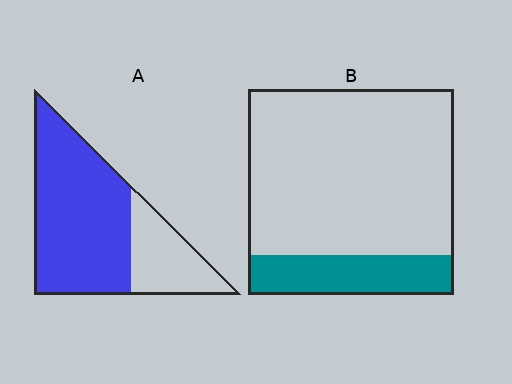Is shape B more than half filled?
No.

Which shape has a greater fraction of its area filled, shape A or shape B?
Shape A.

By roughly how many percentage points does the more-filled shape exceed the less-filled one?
By roughly 50 percentage points (A over B).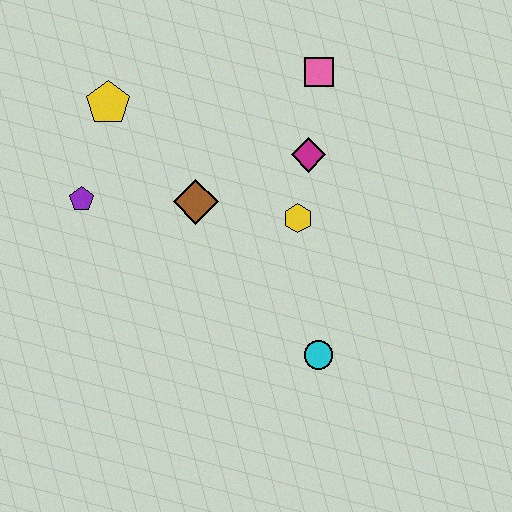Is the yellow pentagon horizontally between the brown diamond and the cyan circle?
No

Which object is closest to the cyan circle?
The yellow hexagon is closest to the cyan circle.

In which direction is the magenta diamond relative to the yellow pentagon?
The magenta diamond is to the right of the yellow pentagon.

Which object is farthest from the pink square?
The cyan circle is farthest from the pink square.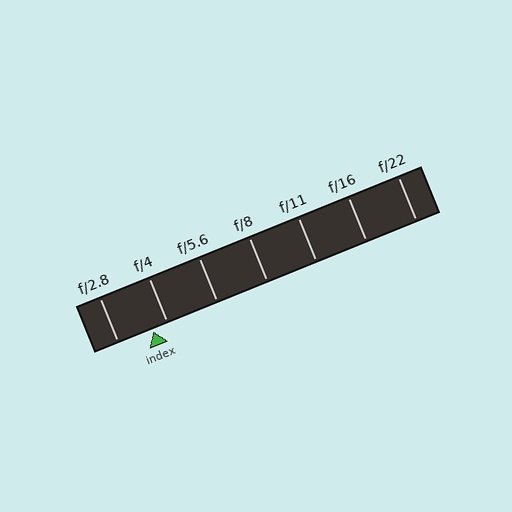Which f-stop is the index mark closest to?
The index mark is closest to f/4.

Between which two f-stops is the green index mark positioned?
The index mark is between f/2.8 and f/4.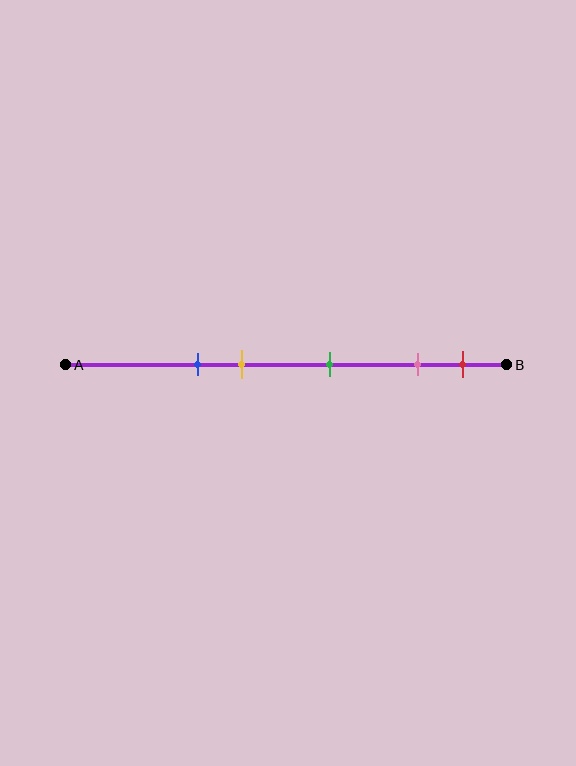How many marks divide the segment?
There are 5 marks dividing the segment.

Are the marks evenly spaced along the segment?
No, the marks are not evenly spaced.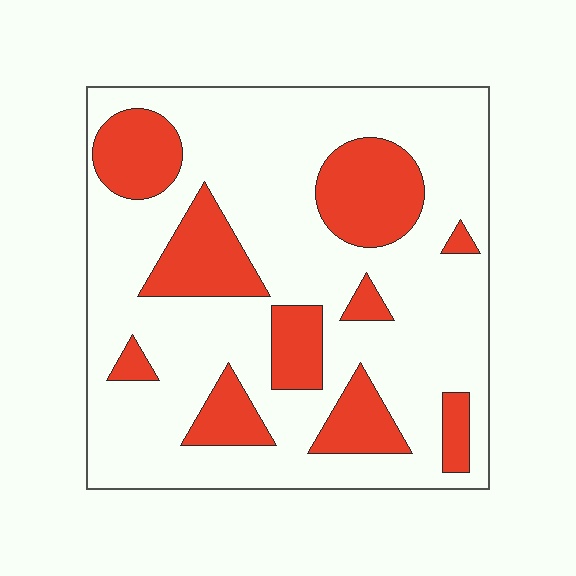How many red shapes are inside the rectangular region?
10.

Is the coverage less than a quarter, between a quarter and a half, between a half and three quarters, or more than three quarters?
Between a quarter and a half.